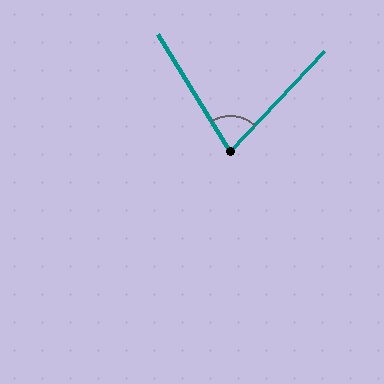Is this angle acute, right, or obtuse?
It is acute.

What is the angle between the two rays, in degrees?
Approximately 75 degrees.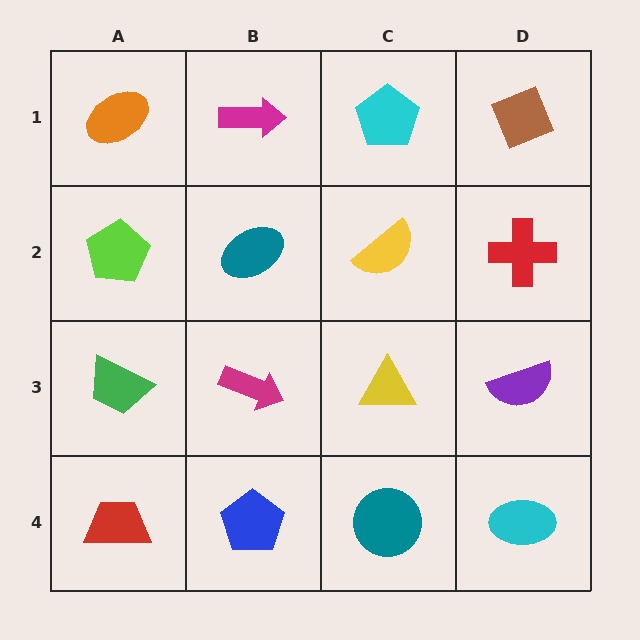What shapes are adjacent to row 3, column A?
A lime pentagon (row 2, column A), a red trapezoid (row 4, column A), a magenta arrow (row 3, column B).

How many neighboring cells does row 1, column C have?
3.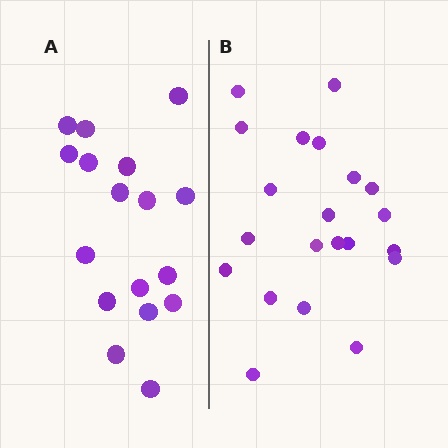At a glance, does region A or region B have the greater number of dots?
Region B (the right region) has more dots.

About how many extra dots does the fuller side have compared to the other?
Region B has about 4 more dots than region A.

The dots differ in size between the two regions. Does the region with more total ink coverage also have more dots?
No. Region A has more total ink coverage because its dots are larger, but region B actually contains more individual dots. Total area can be misleading — the number of items is what matters here.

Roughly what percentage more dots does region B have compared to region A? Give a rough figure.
About 25% more.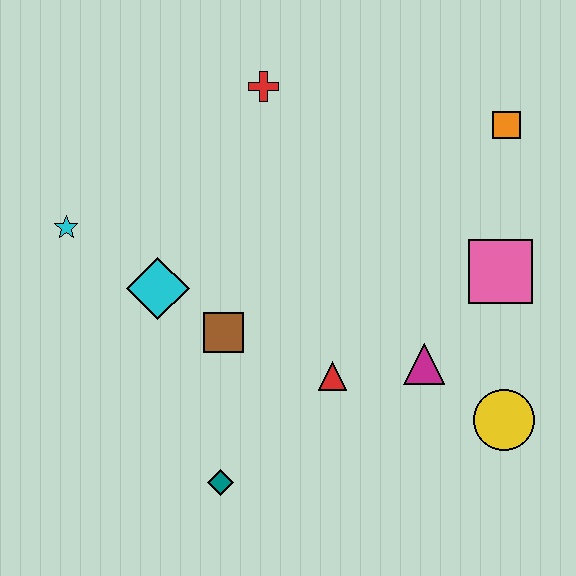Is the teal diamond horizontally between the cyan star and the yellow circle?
Yes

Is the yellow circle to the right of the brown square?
Yes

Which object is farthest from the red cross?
The yellow circle is farthest from the red cross.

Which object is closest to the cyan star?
The cyan diamond is closest to the cyan star.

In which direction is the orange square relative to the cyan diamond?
The orange square is to the right of the cyan diamond.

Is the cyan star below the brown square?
No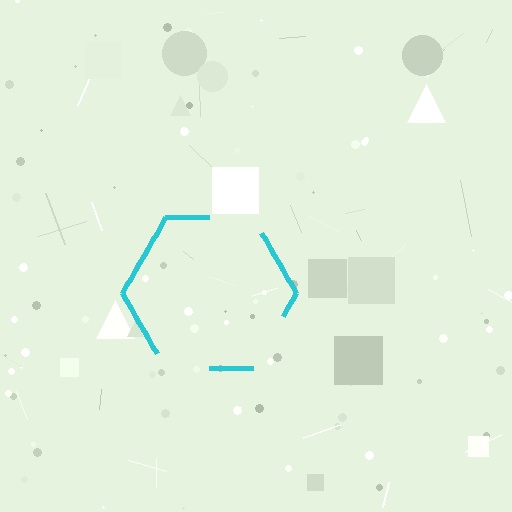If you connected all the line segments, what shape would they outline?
They would outline a hexagon.